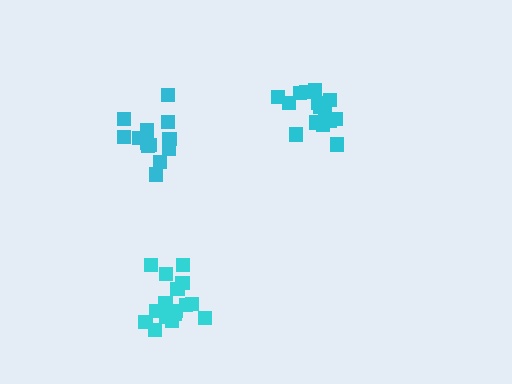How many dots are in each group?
Group 1: 13 dots, Group 2: 18 dots, Group 3: 16 dots (47 total).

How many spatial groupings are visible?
There are 3 spatial groupings.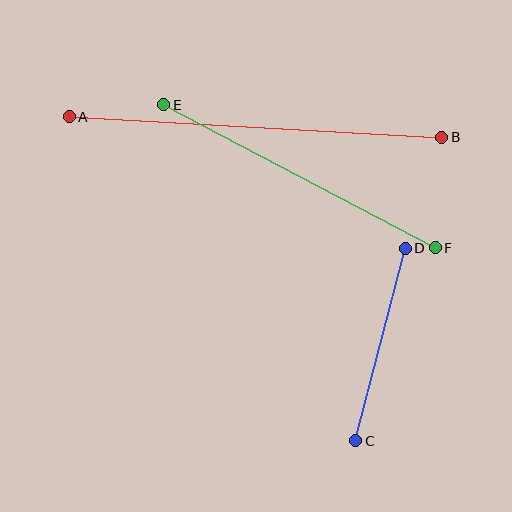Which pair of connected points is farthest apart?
Points A and B are farthest apart.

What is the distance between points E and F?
The distance is approximately 307 pixels.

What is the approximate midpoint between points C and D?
The midpoint is at approximately (381, 344) pixels.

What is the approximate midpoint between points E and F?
The midpoint is at approximately (300, 176) pixels.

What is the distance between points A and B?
The distance is approximately 373 pixels.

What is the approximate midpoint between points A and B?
The midpoint is at approximately (256, 127) pixels.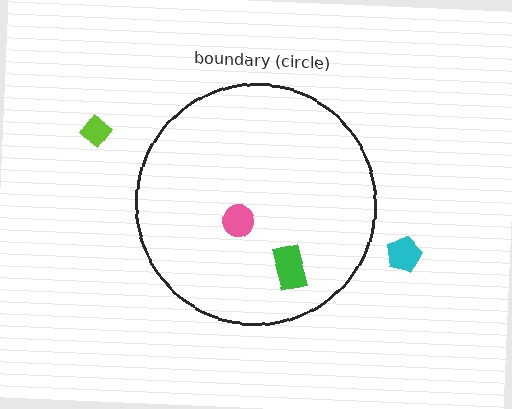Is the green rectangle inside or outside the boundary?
Inside.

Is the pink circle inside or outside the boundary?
Inside.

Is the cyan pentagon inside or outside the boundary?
Outside.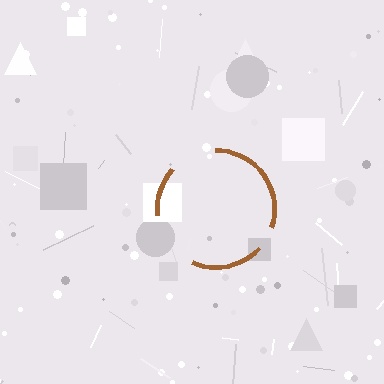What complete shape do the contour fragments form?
The contour fragments form a circle.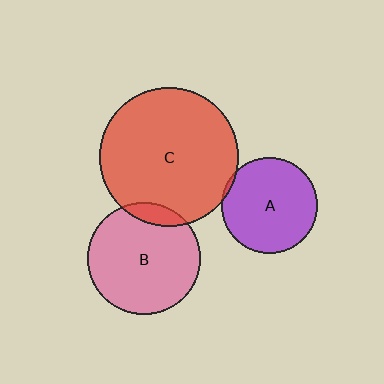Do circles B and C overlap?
Yes.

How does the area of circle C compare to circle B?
Approximately 1.5 times.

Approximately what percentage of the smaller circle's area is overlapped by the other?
Approximately 10%.